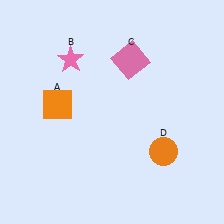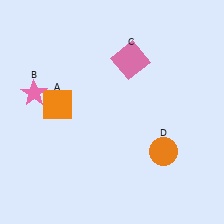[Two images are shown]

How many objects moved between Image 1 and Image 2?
1 object moved between the two images.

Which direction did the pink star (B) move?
The pink star (B) moved left.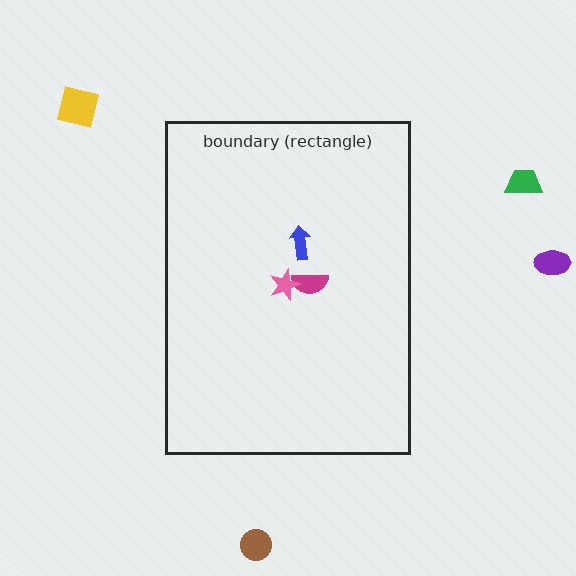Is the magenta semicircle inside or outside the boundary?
Inside.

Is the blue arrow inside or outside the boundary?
Inside.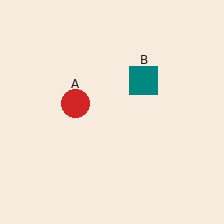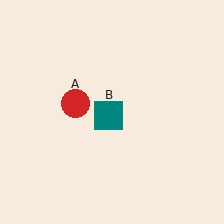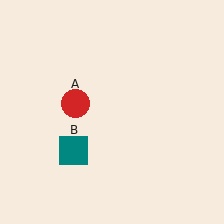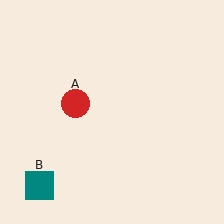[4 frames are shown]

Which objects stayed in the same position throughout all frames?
Red circle (object A) remained stationary.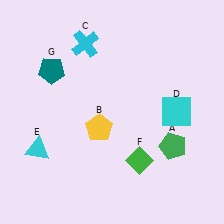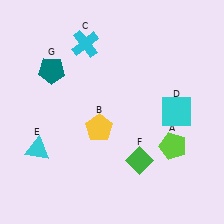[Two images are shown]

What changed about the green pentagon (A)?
In Image 1, A is green. In Image 2, it changed to lime.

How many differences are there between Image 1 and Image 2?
There is 1 difference between the two images.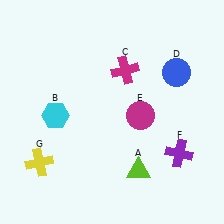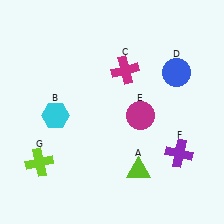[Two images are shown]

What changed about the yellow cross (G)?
In Image 1, G is yellow. In Image 2, it changed to lime.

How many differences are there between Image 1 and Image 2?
There is 1 difference between the two images.